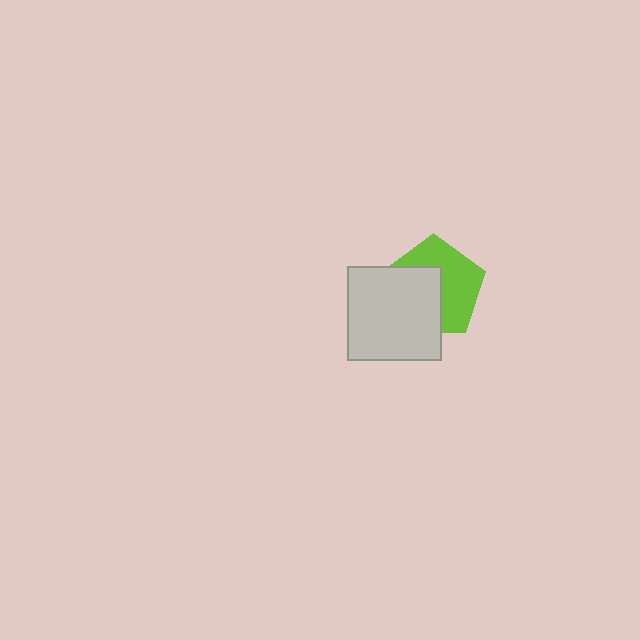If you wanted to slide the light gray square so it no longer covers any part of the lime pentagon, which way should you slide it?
Slide it toward the lower-left — that is the most direct way to separate the two shapes.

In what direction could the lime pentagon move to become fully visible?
The lime pentagon could move toward the upper-right. That would shift it out from behind the light gray square entirely.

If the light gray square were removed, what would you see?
You would see the complete lime pentagon.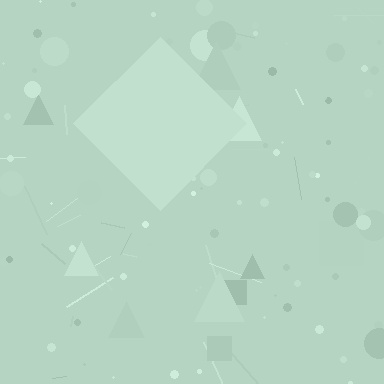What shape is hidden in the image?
A diamond is hidden in the image.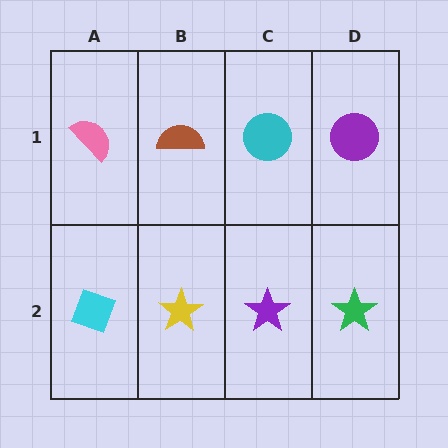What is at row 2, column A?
A cyan diamond.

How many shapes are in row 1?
4 shapes.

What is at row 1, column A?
A pink semicircle.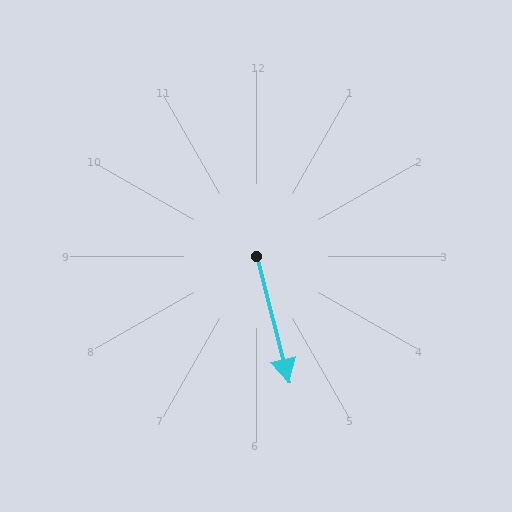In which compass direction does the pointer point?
South.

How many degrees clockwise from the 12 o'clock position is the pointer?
Approximately 165 degrees.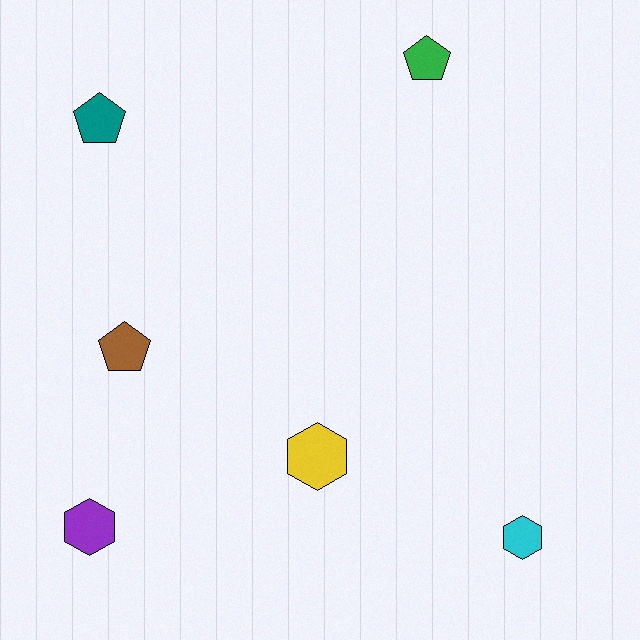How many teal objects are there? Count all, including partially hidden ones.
There is 1 teal object.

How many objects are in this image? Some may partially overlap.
There are 6 objects.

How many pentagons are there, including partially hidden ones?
There are 3 pentagons.